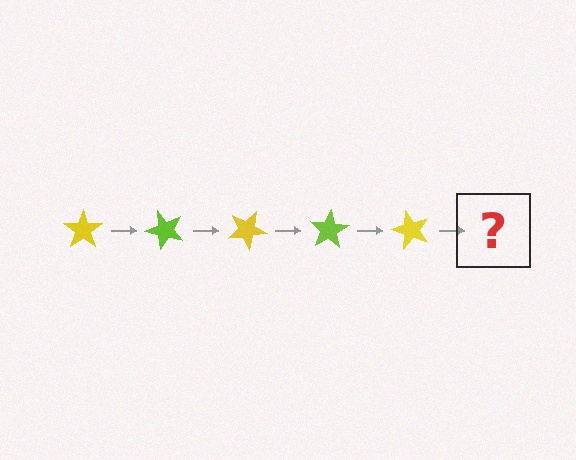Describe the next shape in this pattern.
It should be a lime star, rotated 250 degrees from the start.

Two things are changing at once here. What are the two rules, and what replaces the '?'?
The two rules are that it rotates 50 degrees each step and the color cycles through yellow and lime. The '?' should be a lime star, rotated 250 degrees from the start.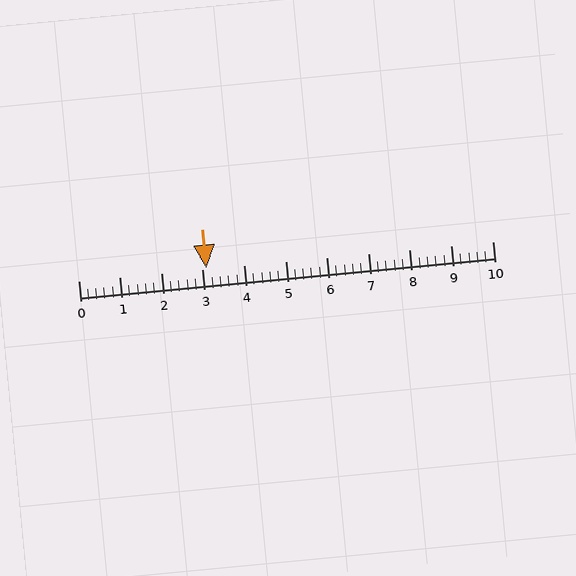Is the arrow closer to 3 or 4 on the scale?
The arrow is closer to 3.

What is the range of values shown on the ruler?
The ruler shows values from 0 to 10.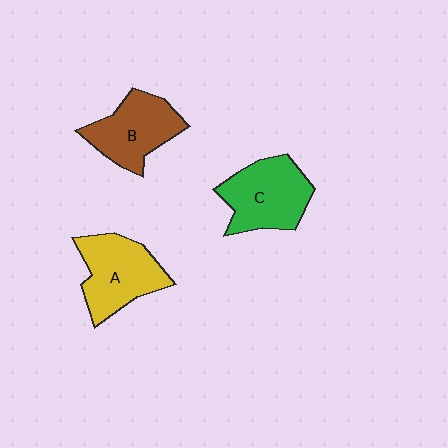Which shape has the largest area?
Shape C (green).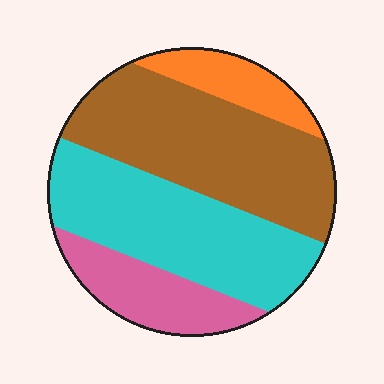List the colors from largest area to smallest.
From largest to smallest: brown, cyan, pink, orange.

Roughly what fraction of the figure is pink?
Pink takes up less than a sixth of the figure.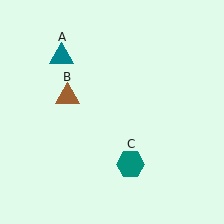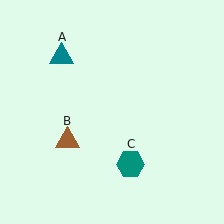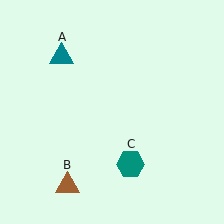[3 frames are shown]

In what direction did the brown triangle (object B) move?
The brown triangle (object B) moved down.